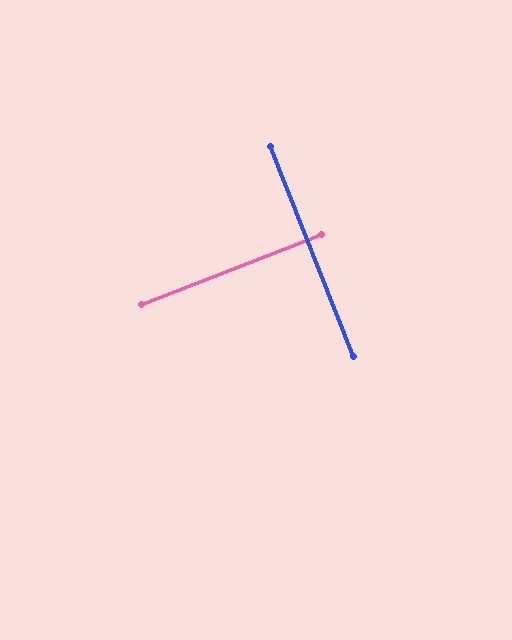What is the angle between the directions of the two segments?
Approximately 90 degrees.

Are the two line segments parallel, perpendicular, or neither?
Perpendicular — they meet at approximately 90°.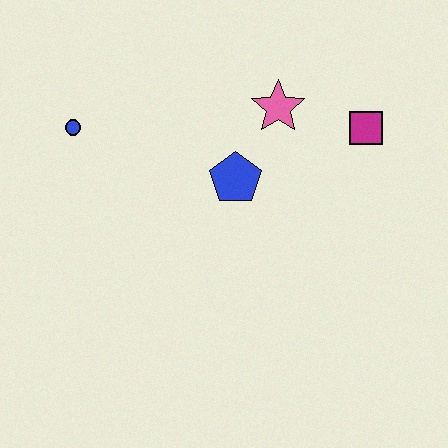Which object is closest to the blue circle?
The blue pentagon is closest to the blue circle.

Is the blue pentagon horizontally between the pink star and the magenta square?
No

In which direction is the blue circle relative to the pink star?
The blue circle is to the left of the pink star.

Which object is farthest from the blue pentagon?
The blue circle is farthest from the blue pentagon.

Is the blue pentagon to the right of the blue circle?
Yes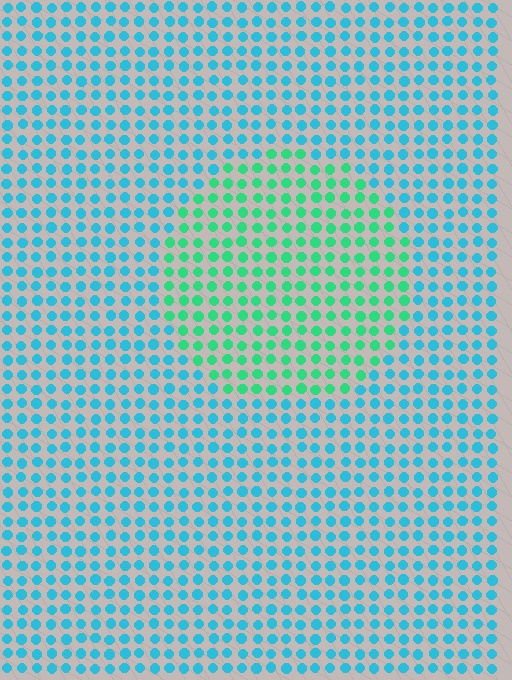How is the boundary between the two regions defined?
The boundary is defined purely by a slight shift in hue (about 42 degrees). Spacing, size, and orientation are identical on both sides.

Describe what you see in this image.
The image is filled with small cyan elements in a uniform arrangement. A circle-shaped region is visible where the elements are tinted to a slightly different hue, forming a subtle color boundary.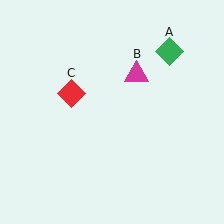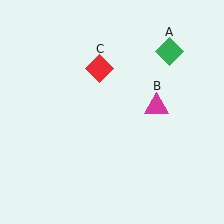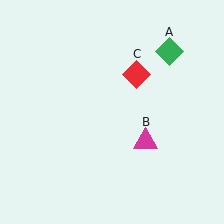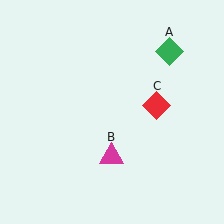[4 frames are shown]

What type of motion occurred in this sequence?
The magenta triangle (object B), red diamond (object C) rotated clockwise around the center of the scene.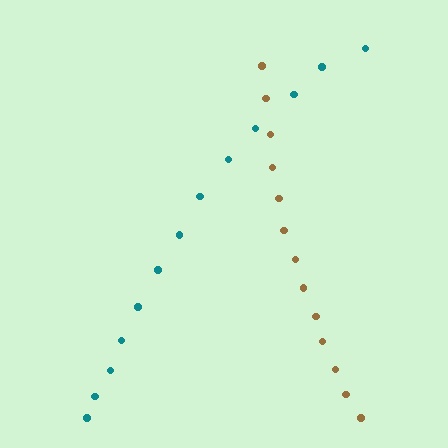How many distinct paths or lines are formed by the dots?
There are 2 distinct paths.